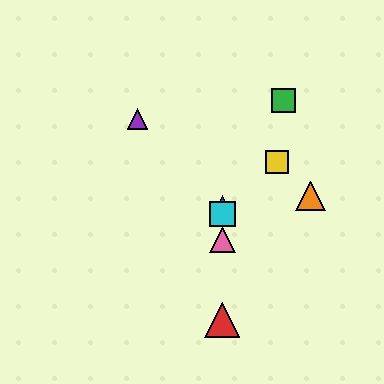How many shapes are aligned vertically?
4 shapes (the red triangle, the blue triangle, the cyan square, the pink triangle) are aligned vertically.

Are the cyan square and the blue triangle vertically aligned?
Yes, both are at x≈222.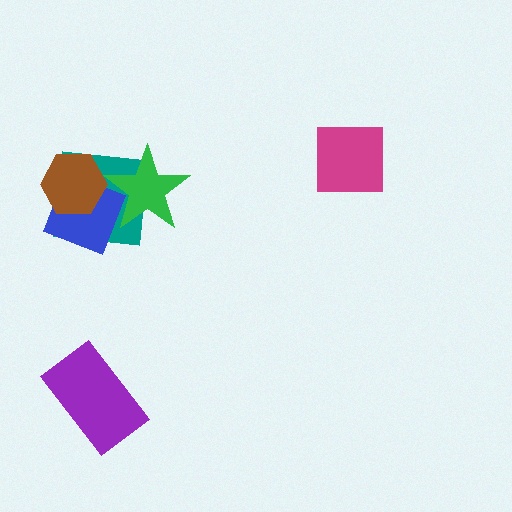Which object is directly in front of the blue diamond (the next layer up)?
The green star is directly in front of the blue diamond.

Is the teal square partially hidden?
Yes, it is partially covered by another shape.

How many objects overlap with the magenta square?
0 objects overlap with the magenta square.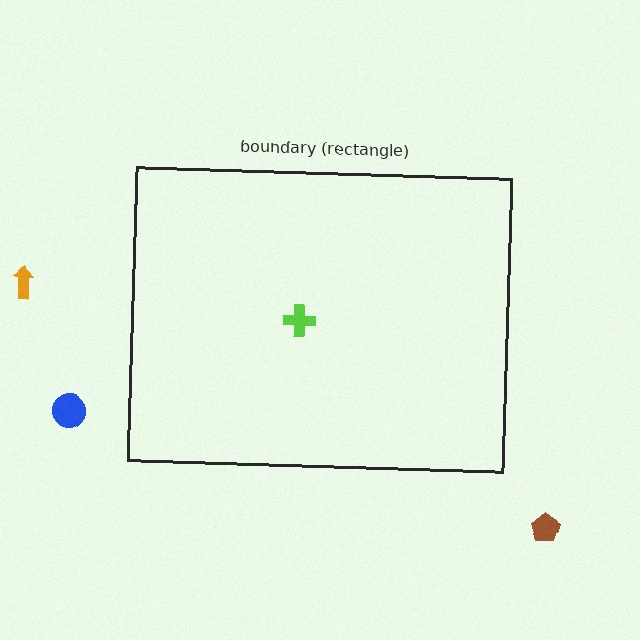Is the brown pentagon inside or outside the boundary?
Outside.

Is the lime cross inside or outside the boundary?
Inside.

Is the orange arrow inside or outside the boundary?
Outside.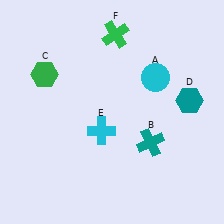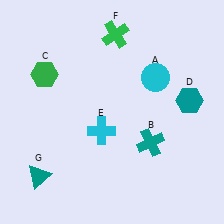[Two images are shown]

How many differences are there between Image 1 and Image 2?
There is 1 difference between the two images.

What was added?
A teal triangle (G) was added in Image 2.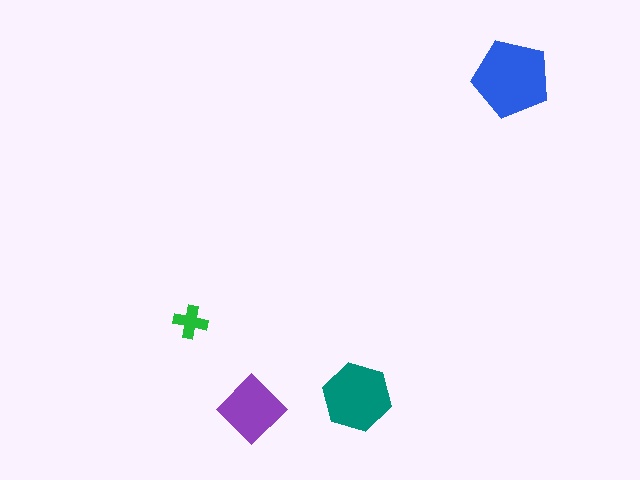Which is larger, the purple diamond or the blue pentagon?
The blue pentagon.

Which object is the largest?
The blue pentagon.